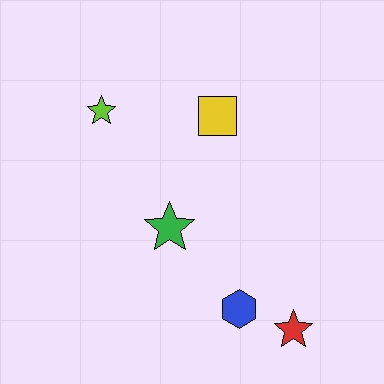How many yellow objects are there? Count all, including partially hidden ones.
There is 1 yellow object.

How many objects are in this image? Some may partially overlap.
There are 5 objects.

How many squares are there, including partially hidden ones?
There is 1 square.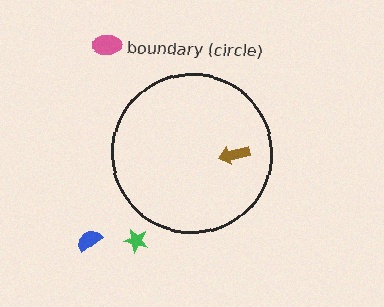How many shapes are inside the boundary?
1 inside, 3 outside.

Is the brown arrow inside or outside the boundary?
Inside.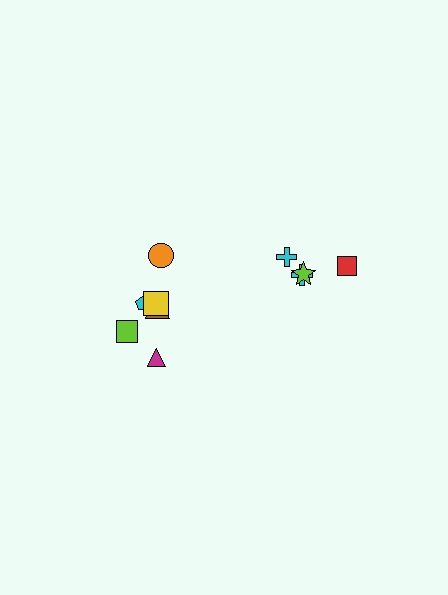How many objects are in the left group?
There are 6 objects.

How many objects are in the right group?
There are 4 objects.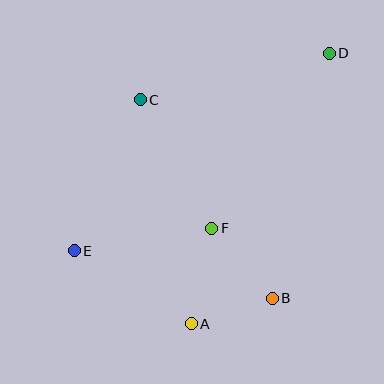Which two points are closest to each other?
Points A and B are closest to each other.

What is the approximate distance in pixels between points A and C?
The distance between A and C is approximately 230 pixels.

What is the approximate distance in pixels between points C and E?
The distance between C and E is approximately 165 pixels.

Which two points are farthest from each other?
Points D and E are farthest from each other.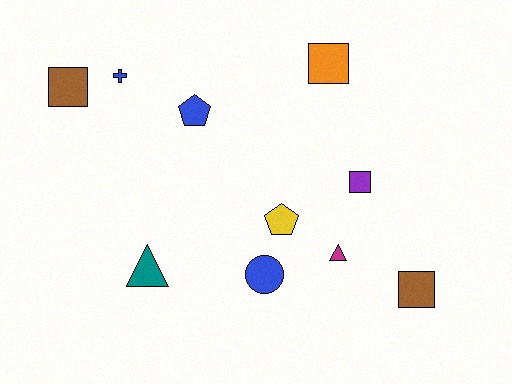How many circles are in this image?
There is 1 circle.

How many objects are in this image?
There are 10 objects.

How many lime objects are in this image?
There are no lime objects.